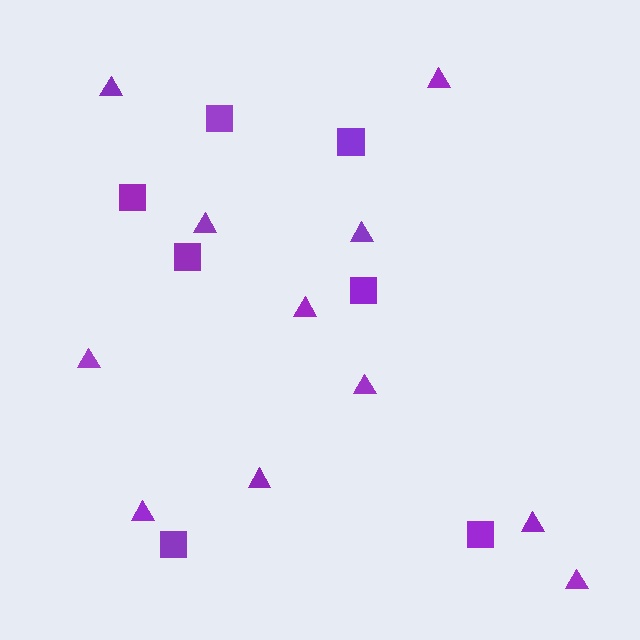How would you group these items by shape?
There are 2 groups: one group of triangles (11) and one group of squares (7).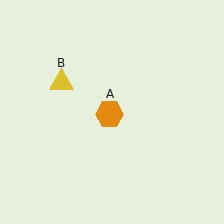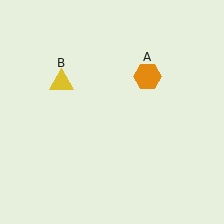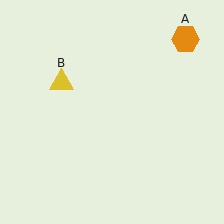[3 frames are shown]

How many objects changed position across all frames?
1 object changed position: orange hexagon (object A).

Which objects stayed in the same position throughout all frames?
Yellow triangle (object B) remained stationary.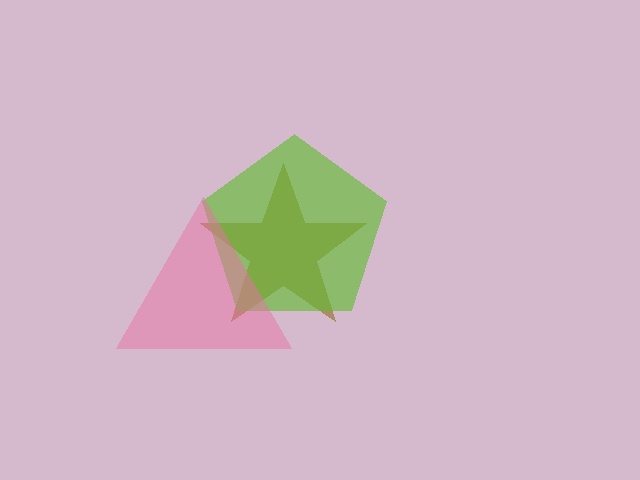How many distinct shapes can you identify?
There are 3 distinct shapes: a brown star, a lime pentagon, a pink triangle.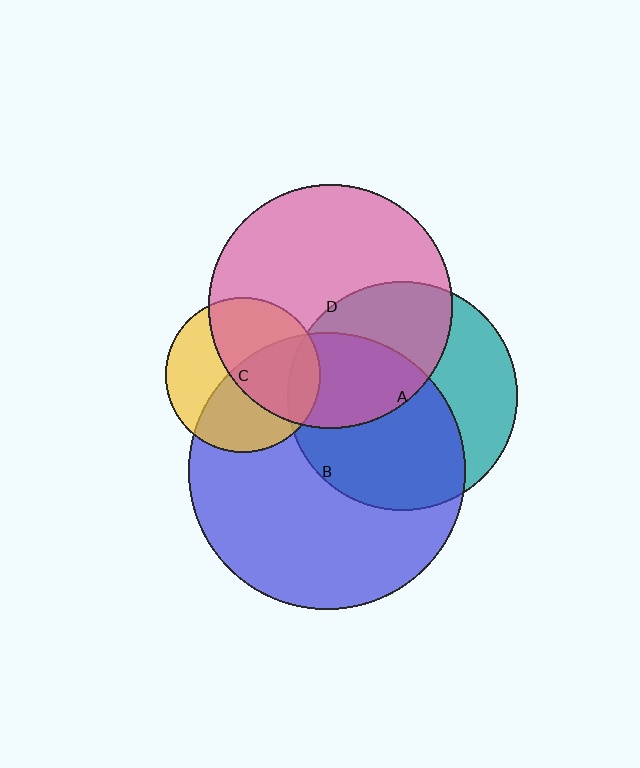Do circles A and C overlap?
Yes.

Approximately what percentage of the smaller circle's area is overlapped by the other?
Approximately 10%.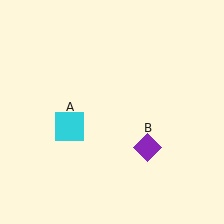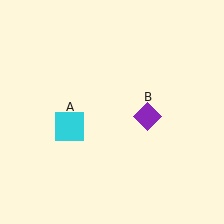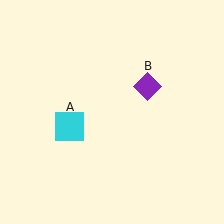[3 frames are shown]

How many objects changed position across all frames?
1 object changed position: purple diamond (object B).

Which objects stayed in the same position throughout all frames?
Cyan square (object A) remained stationary.